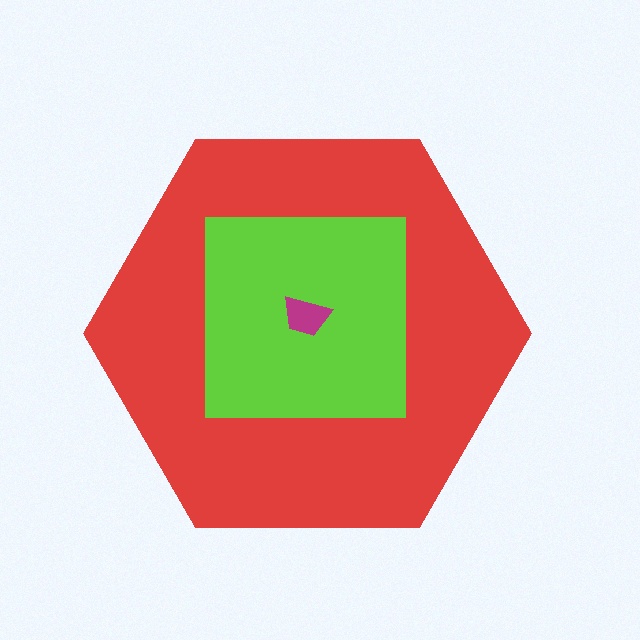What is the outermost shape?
The red hexagon.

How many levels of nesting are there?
3.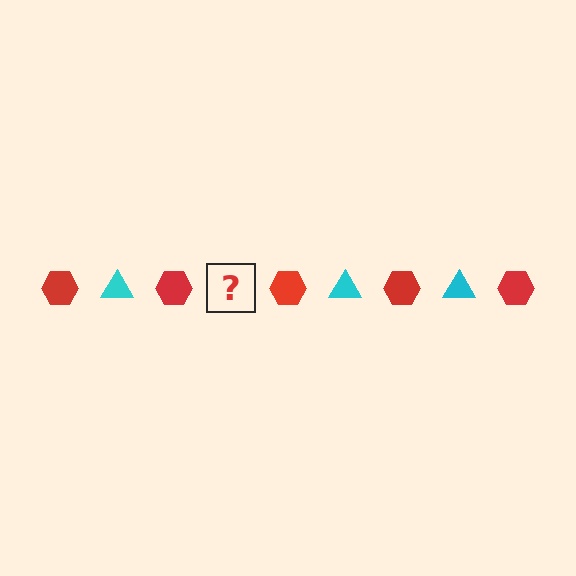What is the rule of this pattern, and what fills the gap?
The rule is that the pattern alternates between red hexagon and cyan triangle. The gap should be filled with a cyan triangle.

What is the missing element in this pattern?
The missing element is a cyan triangle.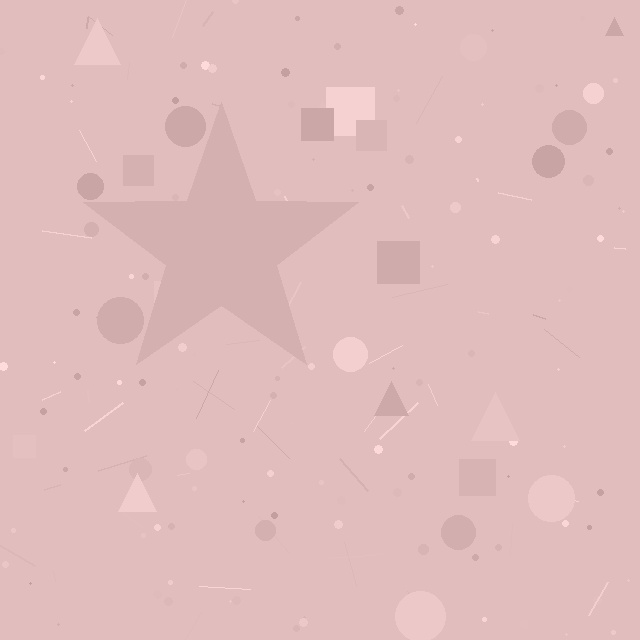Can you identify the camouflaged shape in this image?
The camouflaged shape is a star.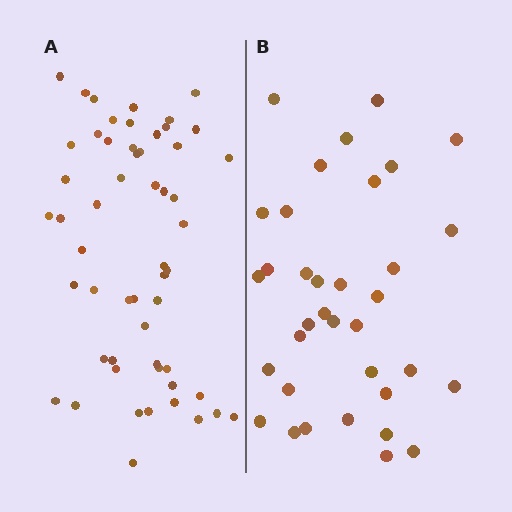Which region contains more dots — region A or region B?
Region A (the left region) has more dots.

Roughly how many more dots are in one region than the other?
Region A has approximately 20 more dots than region B.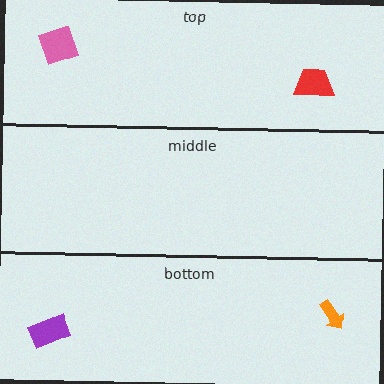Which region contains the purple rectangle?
The bottom region.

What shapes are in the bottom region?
The orange arrow, the purple rectangle.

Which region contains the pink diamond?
The top region.